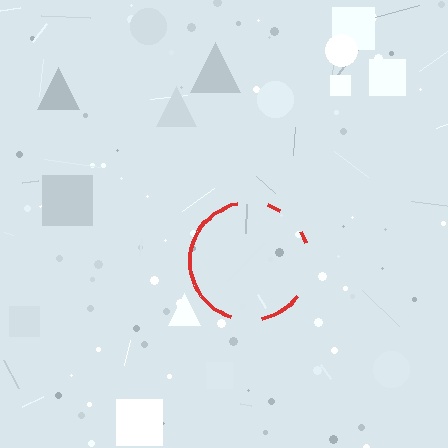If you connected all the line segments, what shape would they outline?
They would outline a circle.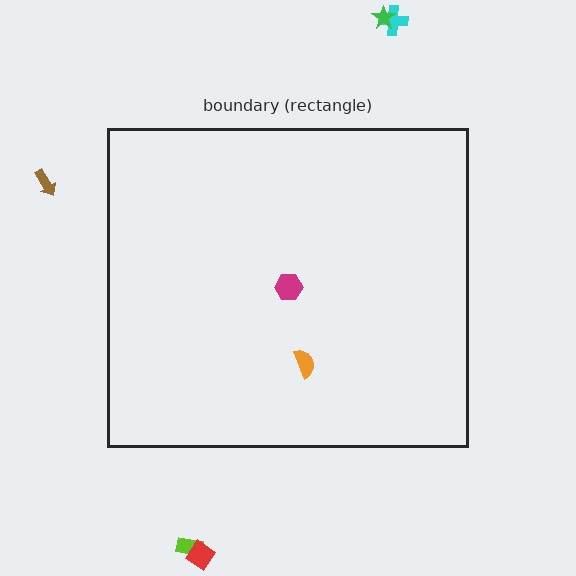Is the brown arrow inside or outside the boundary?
Outside.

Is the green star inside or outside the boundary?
Outside.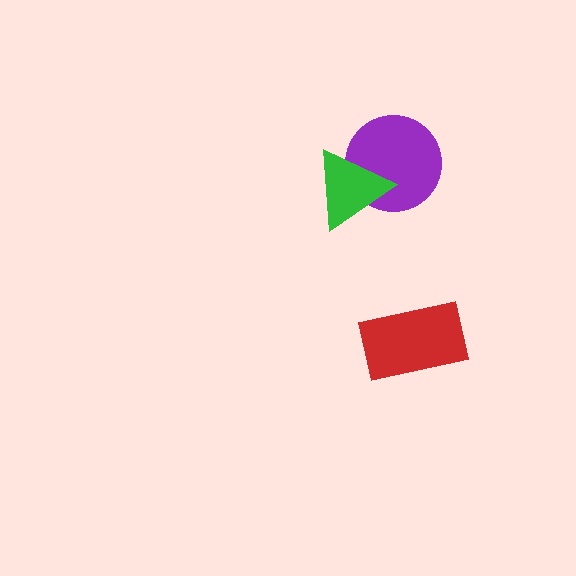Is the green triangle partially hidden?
No, no other shape covers it.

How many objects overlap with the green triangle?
1 object overlaps with the green triangle.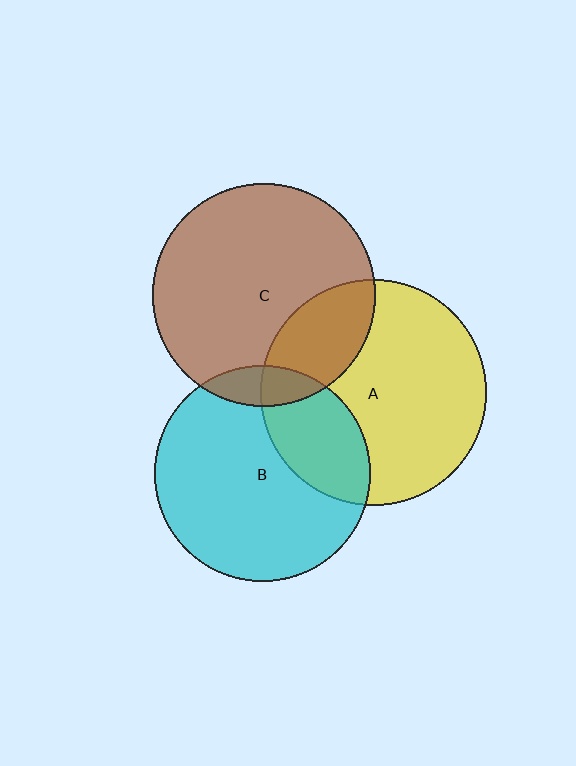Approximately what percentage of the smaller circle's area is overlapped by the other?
Approximately 25%.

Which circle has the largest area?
Circle A (yellow).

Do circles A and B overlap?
Yes.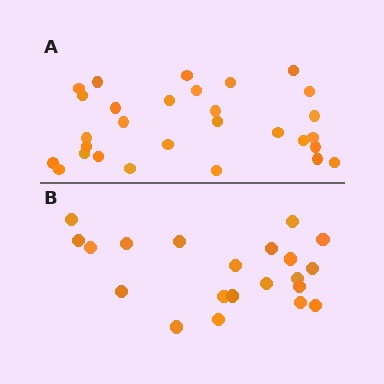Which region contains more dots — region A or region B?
Region A (the top region) has more dots.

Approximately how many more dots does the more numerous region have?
Region A has roughly 8 or so more dots than region B.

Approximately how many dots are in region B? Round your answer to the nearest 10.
About 20 dots. (The exact count is 21, which rounds to 20.)